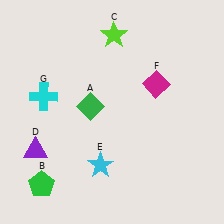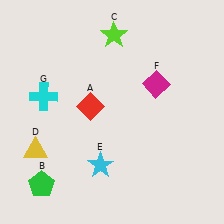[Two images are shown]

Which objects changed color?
A changed from green to red. D changed from purple to yellow.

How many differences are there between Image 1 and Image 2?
There are 2 differences between the two images.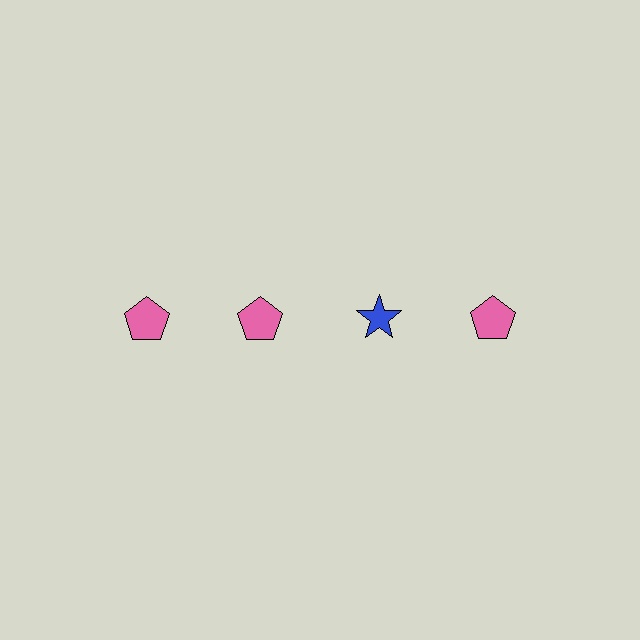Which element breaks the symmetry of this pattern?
The blue star in the top row, center column breaks the symmetry. All other shapes are pink pentagons.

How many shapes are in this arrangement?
There are 4 shapes arranged in a grid pattern.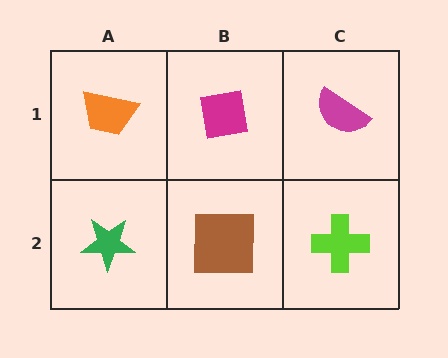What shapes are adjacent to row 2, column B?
A magenta square (row 1, column B), a green star (row 2, column A), a lime cross (row 2, column C).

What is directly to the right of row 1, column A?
A magenta square.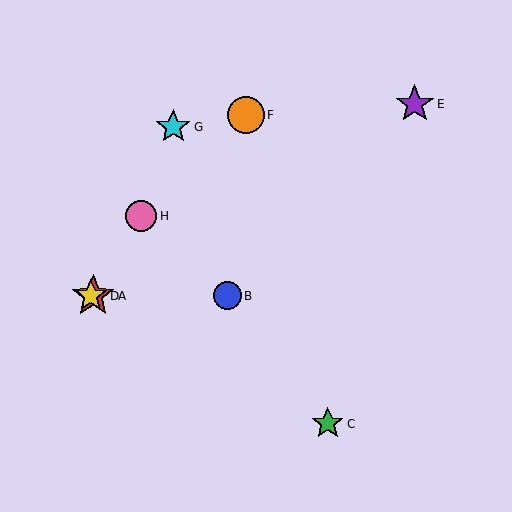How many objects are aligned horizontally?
3 objects (A, B, D) are aligned horizontally.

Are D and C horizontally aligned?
No, D is at y≈296 and C is at y≈424.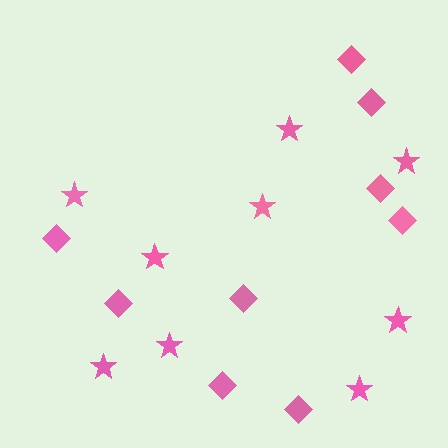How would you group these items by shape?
There are 2 groups: one group of diamonds (9) and one group of stars (9).